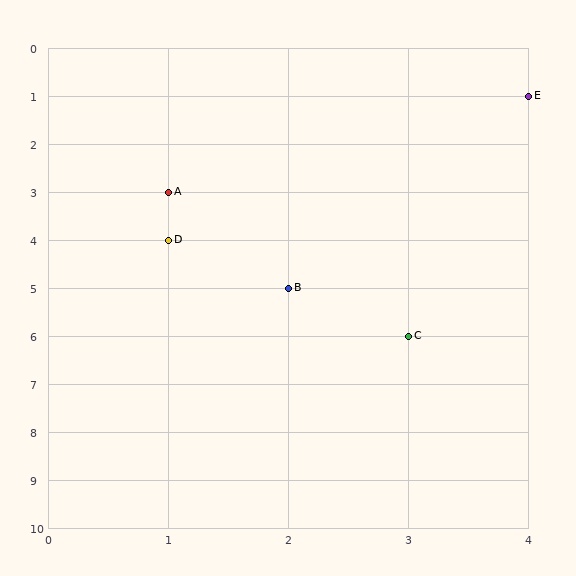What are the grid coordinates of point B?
Point B is at grid coordinates (2, 5).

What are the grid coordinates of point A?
Point A is at grid coordinates (1, 3).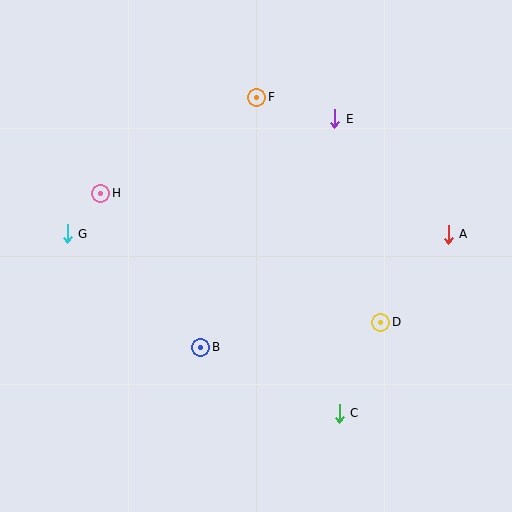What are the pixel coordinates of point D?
Point D is at (381, 322).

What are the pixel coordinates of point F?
Point F is at (257, 97).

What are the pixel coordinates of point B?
Point B is at (201, 347).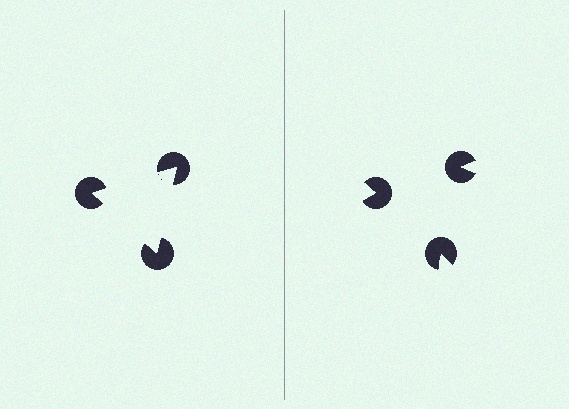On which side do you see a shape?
An illusory triangle appears on the left side. On the right side the wedge cuts are rotated, so no coherent shape forms.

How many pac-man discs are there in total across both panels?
6 — 3 on each side.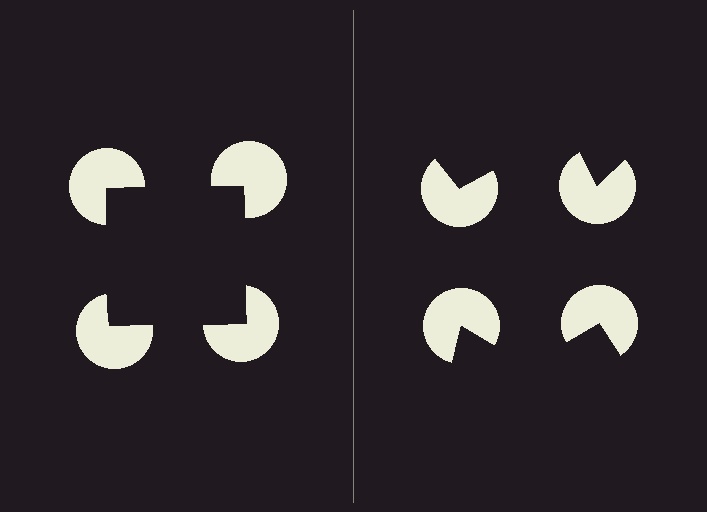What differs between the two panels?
The pac-man discs are positioned identically on both sides; only the wedge orientations differ. On the left they align to a square; on the right they are misaligned.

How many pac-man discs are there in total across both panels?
8 — 4 on each side.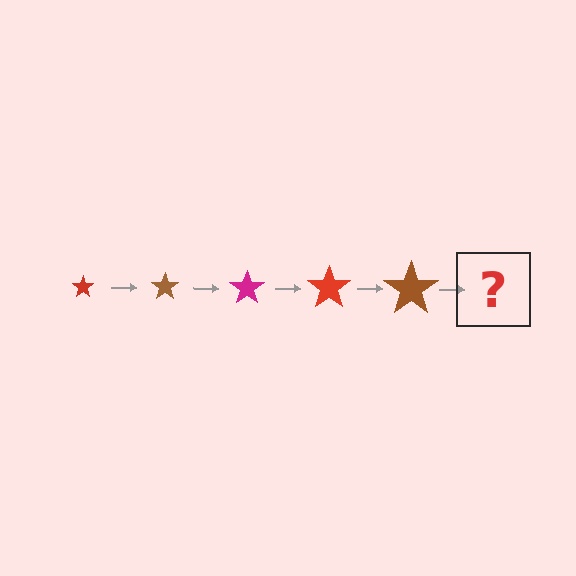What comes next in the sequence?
The next element should be a magenta star, larger than the previous one.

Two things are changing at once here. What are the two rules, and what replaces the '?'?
The two rules are that the star grows larger each step and the color cycles through red, brown, and magenta. The '?' should be a magenta star, larger than the previous one.